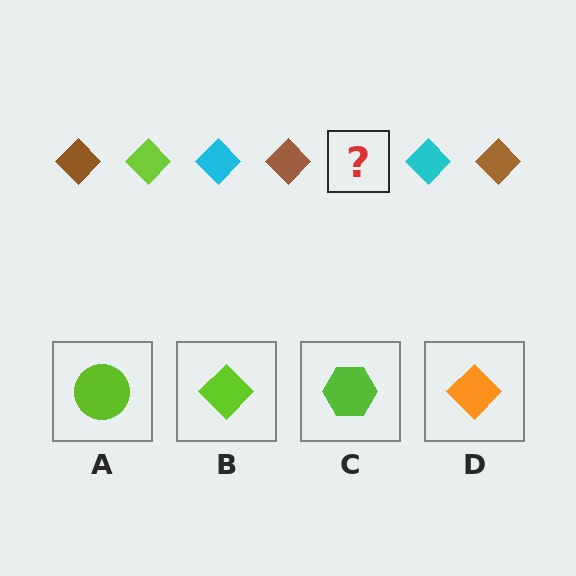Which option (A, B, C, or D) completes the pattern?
B.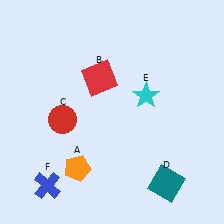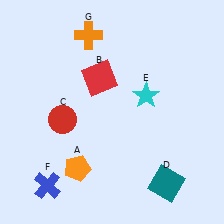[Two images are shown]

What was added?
An orange cross (G) was added in Image 2.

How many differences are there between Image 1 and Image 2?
There is 1 difference between the two images.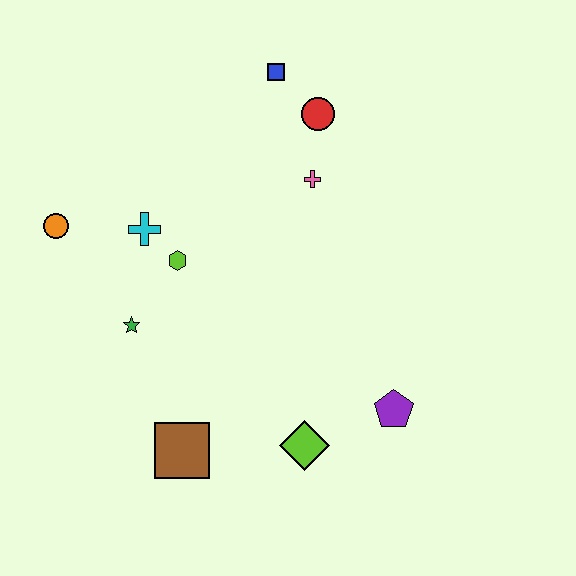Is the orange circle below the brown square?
No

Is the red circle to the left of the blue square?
No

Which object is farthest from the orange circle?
The purple pentagon is farthest from the orange circle.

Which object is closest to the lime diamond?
The purple pentagon is closest to the lime diamond.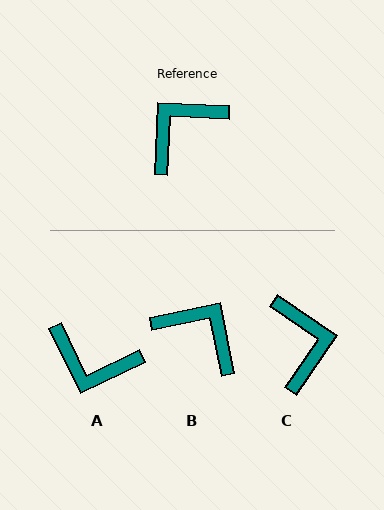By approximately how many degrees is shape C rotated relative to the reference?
Approximately 122 degrees clockwise.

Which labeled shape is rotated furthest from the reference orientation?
C, about 122 degrees away.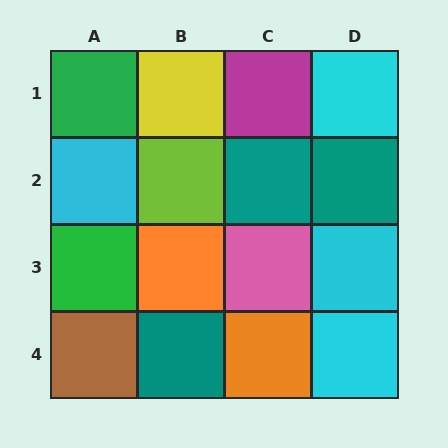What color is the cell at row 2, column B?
Lime.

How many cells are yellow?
1 cell is yellow.